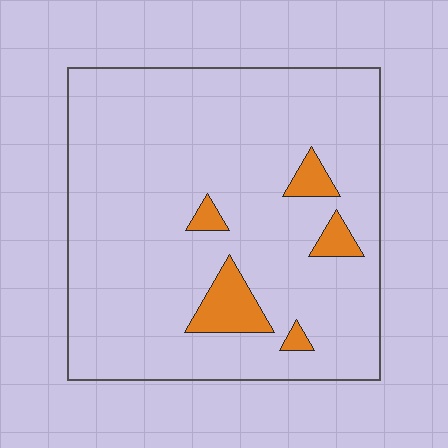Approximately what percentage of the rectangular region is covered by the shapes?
Approximately 10%.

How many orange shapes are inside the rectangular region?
5.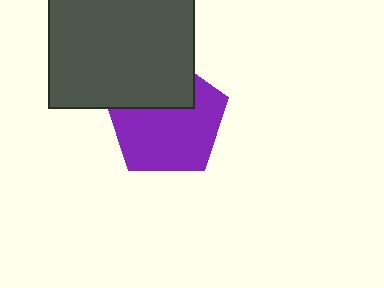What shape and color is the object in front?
The object in front is a dark gray square.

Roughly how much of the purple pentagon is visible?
Most of it is visible (roughly 66%).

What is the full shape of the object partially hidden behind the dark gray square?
The partially hidden object is a purple pentagon.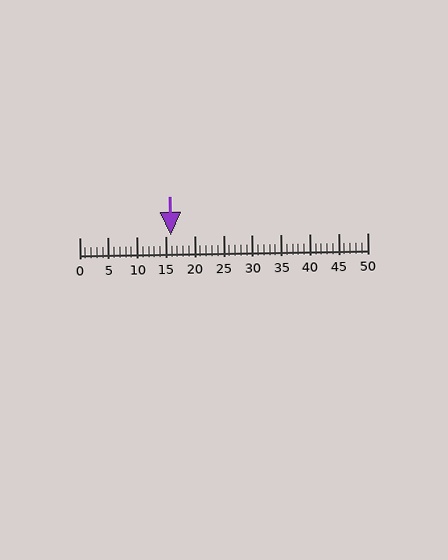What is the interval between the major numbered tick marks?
The major tick marks are spaced 5 units apart.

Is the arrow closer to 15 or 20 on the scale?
The arrow is closer to 15.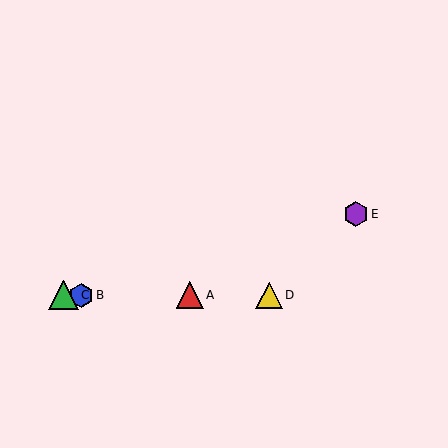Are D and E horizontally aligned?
No, D is at y≈295 and E is at y≈214.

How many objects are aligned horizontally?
4 objects (A, B, C, D) are aligned horizontally.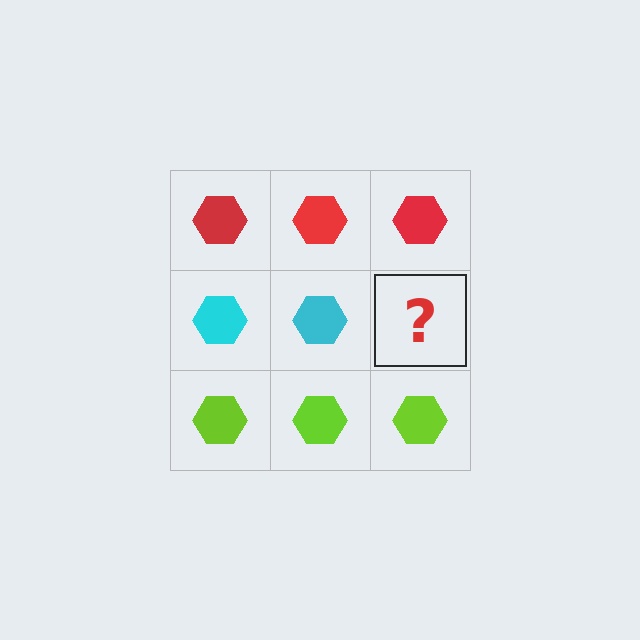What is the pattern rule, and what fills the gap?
The rule is that each row has a consistent color. The gap should be filled with a cyan hexagon.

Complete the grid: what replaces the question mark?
The question mark should be replaced with a cyan hexagon.